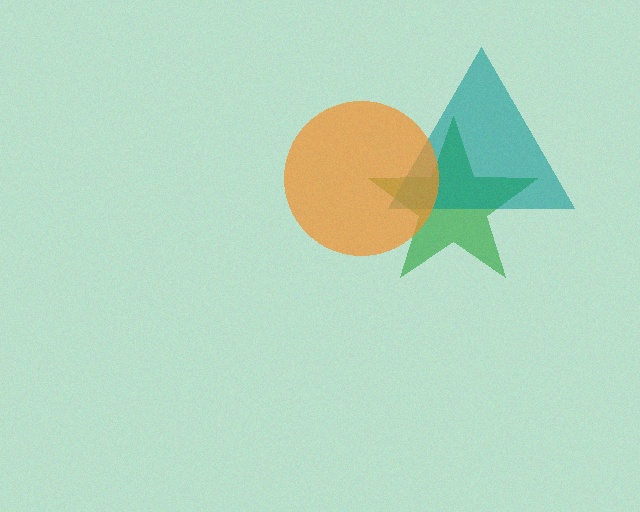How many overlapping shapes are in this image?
There are 3 overlapping shapes in the image.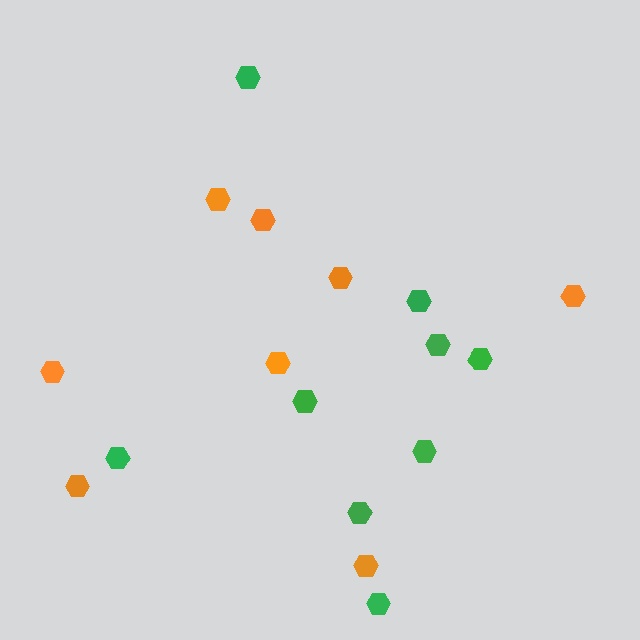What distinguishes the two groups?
There are 2 groups: one group of green hexagons (9) and one group of orange hexagons (8).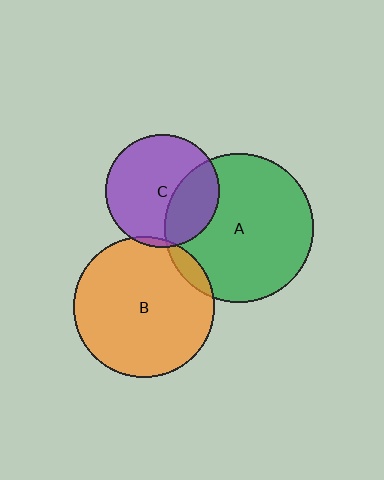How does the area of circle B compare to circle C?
Approximately 1.6 times.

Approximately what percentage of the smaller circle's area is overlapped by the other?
Approximately 5%.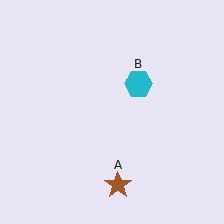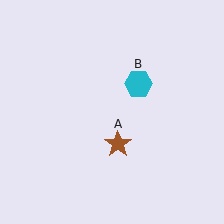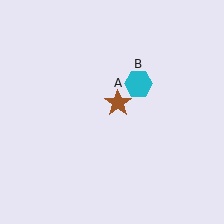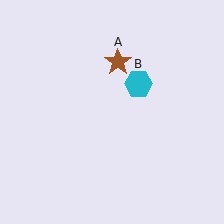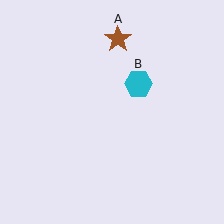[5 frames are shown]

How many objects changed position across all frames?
1 object changed position: brown star (object A).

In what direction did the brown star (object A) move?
The brown star (object A) moved up.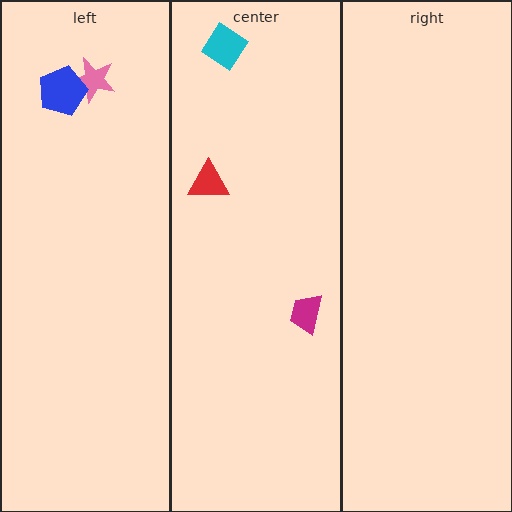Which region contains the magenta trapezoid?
The center region.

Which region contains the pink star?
The left region.